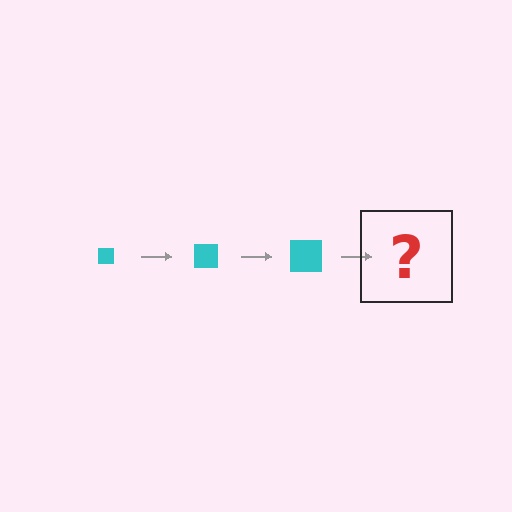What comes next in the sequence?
The next element should be a cyan square, larger than the previous one.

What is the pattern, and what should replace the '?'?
The pattern is that the square gets progressively larger each step. The '?' should be a cyan square, larger than the previous one.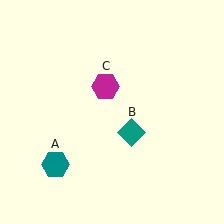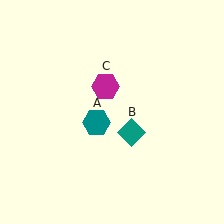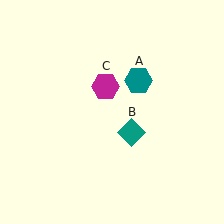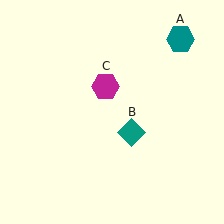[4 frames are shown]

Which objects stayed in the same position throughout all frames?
Teal diamond (object B) and magenta hexagon (object C) remained stationary.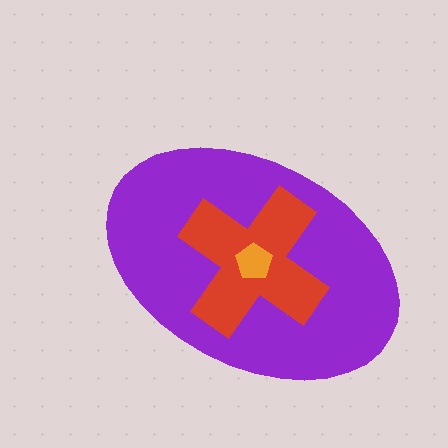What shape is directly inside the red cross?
The orange pentagon.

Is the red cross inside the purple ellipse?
Yes.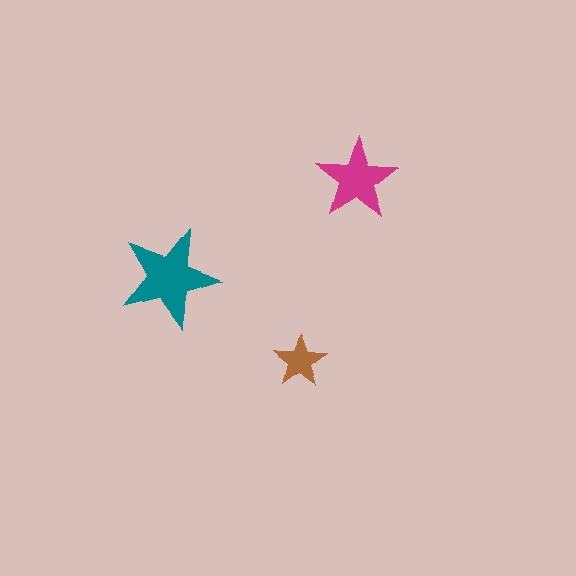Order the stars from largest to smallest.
the teal one, the magenta one, the brown one.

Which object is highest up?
The magenta star is topmost.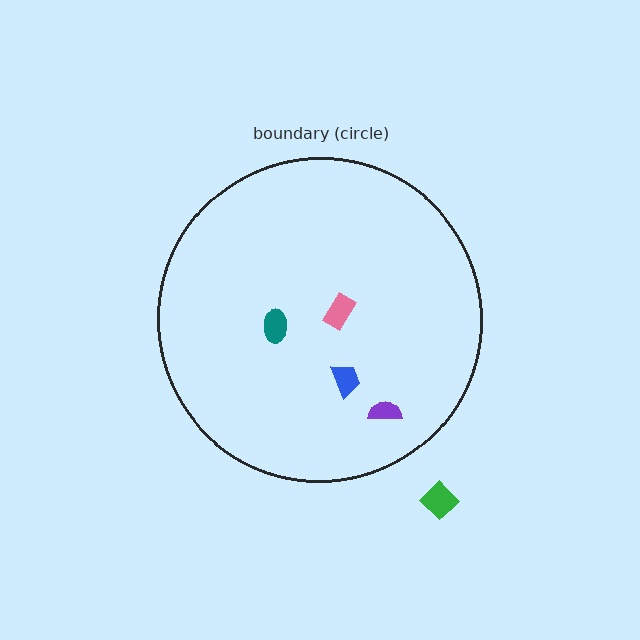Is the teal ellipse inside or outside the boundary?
Inside.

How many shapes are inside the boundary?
4 inside, 1 outside.